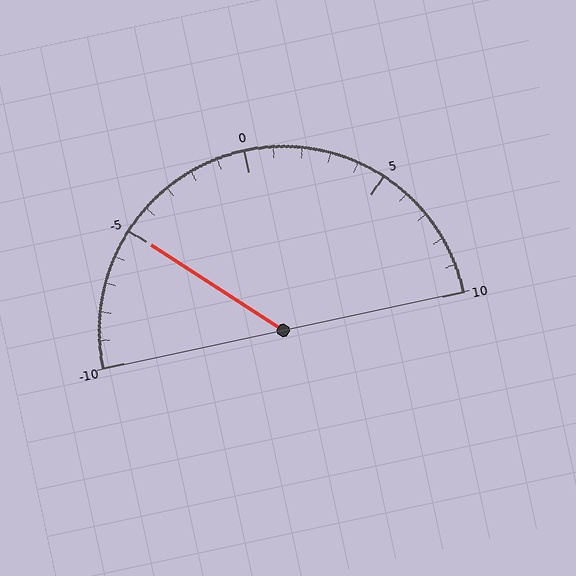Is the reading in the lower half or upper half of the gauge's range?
The reading is in the lower half of the range (-10 to 10).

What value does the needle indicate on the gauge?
The needle indicates approximately -5.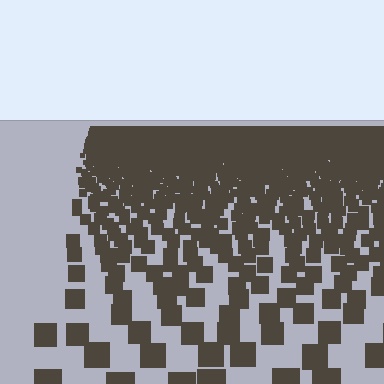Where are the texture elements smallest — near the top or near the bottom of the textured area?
Near the top.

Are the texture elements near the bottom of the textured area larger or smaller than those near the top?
Larger. Near the bottom, elements are closer to the viewer and appear at a bigger on-screen size.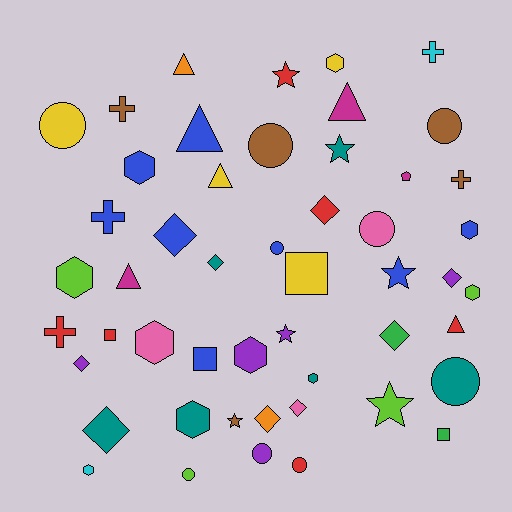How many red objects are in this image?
There are 6 red objects.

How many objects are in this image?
There are 50 objects.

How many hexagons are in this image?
There are 10 hexagons.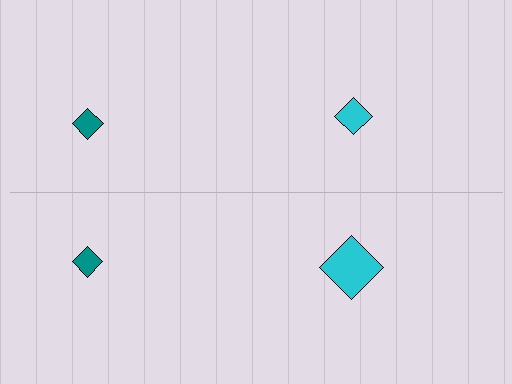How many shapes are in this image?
There are 4 shapes in this image.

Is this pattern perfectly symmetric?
No, the pattern is not perfectly symmetric. The cyan diamond on the bottom side has a different size than its mirror counterpart.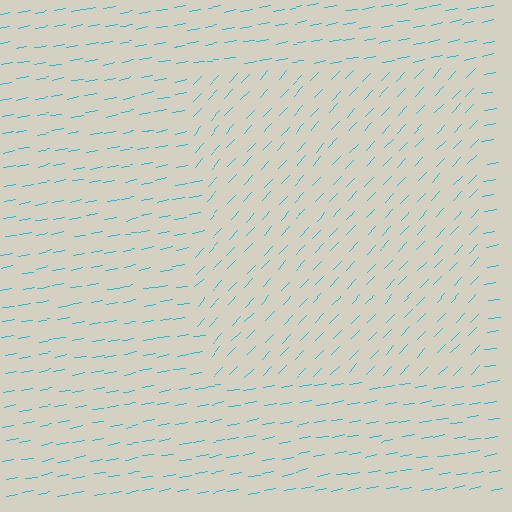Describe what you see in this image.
The image is filled with small cyan line segments. A rectangle region in the image has lines oriented differently from the surrounding lines, creating a visible texture boundary.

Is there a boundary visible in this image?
Yes, there is a texture boundary formed by a change in line orientation.